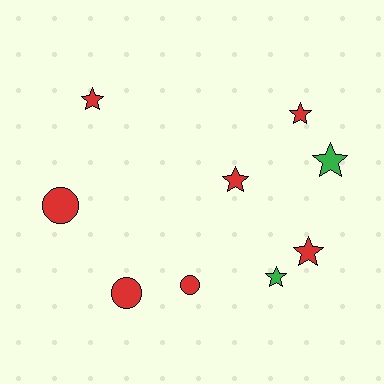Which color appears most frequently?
Red, with 7 objects.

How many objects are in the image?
There are 9 objects.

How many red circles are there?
There are 3 red circles.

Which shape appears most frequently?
Star, with 6 objects.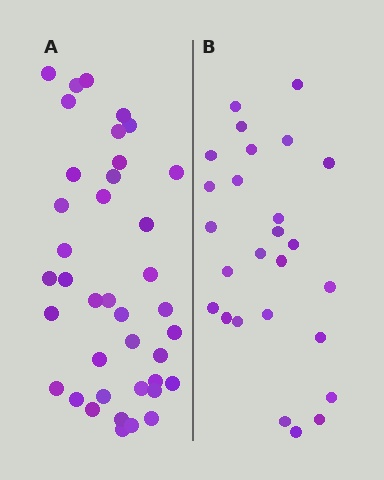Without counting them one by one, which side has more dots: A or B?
Region A (the left region) has more dots.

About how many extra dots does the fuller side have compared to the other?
Region A has approximately 15 more dots than region B.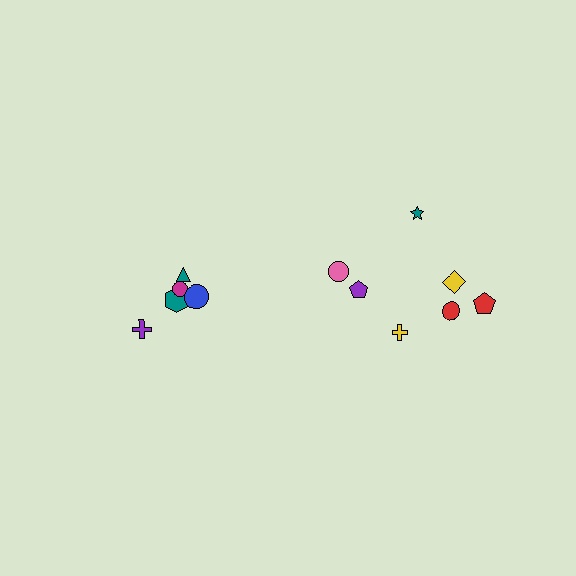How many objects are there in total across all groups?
There are 12 objects.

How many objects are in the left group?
There are 5 objects.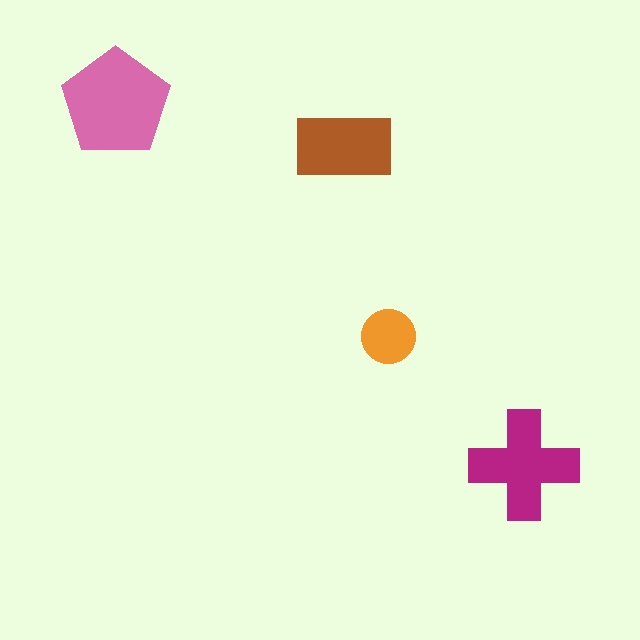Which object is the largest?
The pink pentagon.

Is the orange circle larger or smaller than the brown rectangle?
Smaller.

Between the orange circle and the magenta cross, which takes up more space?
The magenta cross.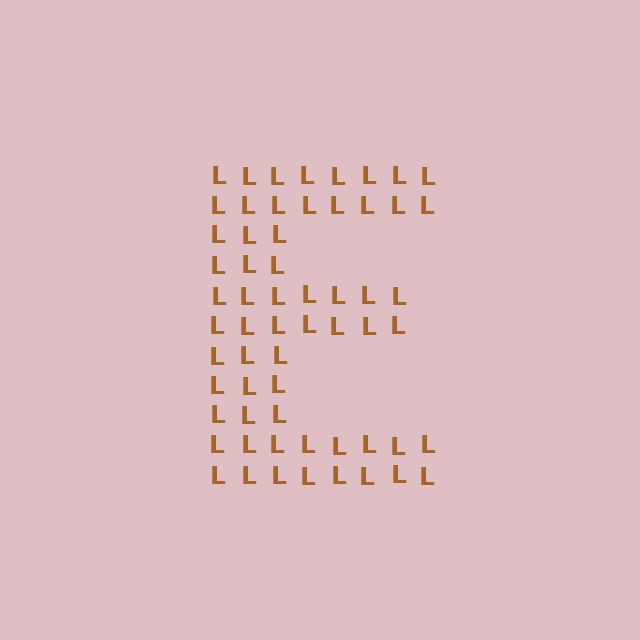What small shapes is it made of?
It is made of small letter L's.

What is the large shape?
The large shape is the letter E.